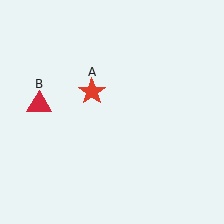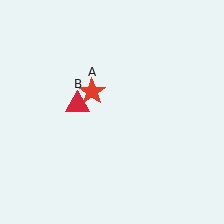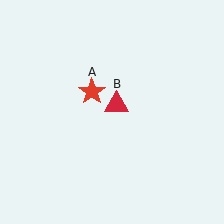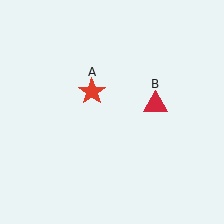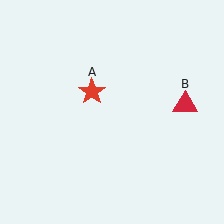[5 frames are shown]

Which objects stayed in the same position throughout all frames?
Red star (object A) remained stationary.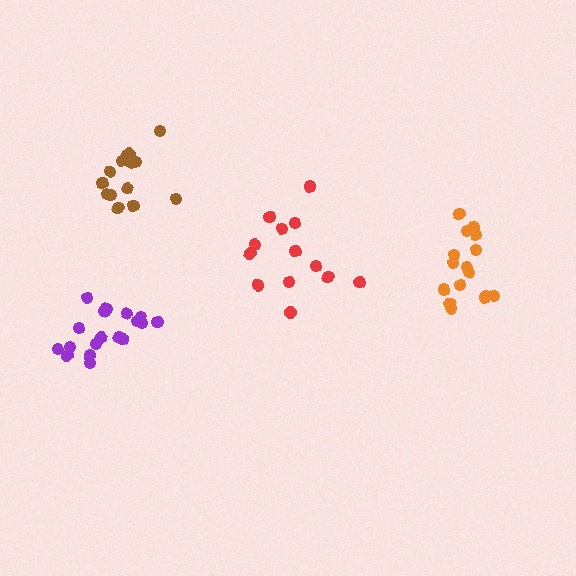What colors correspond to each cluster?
The clusters are colored: red, brown, purple, orange.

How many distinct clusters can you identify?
There are 4 distinct clusters.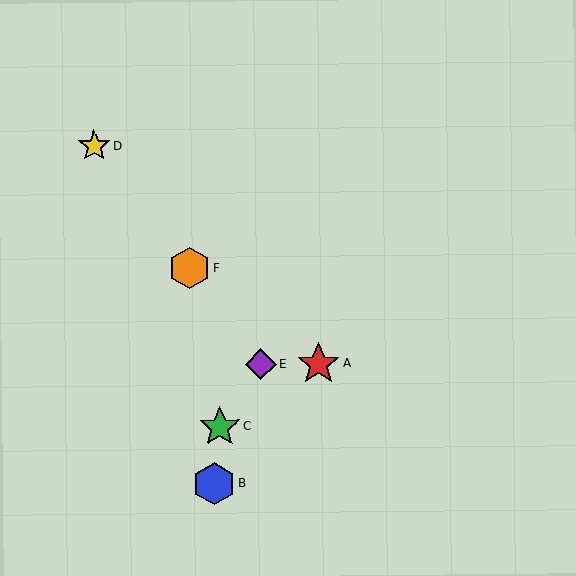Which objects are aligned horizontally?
Objects A, E are aligned horizontally.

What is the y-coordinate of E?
Object E is at y≈364.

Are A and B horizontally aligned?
No, A is at y≈364 and B is at y≈484.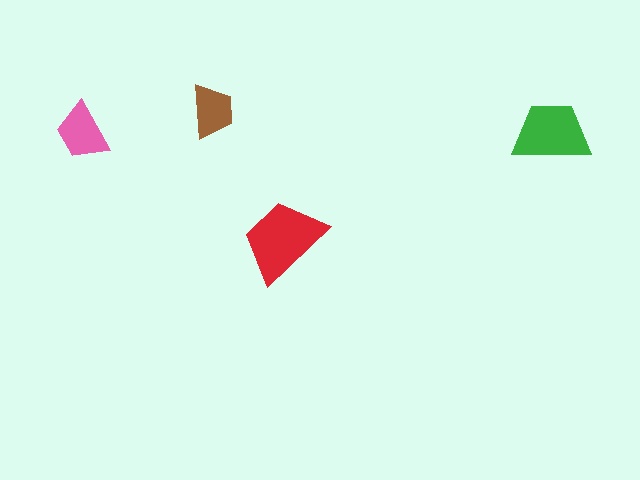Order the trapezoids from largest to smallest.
the red one, the green one, the pink one, the brown one.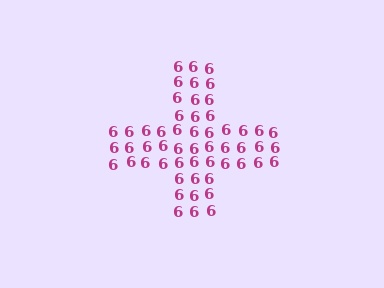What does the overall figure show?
The overall figure shows a cross.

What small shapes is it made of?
It is made of small digit 6's.